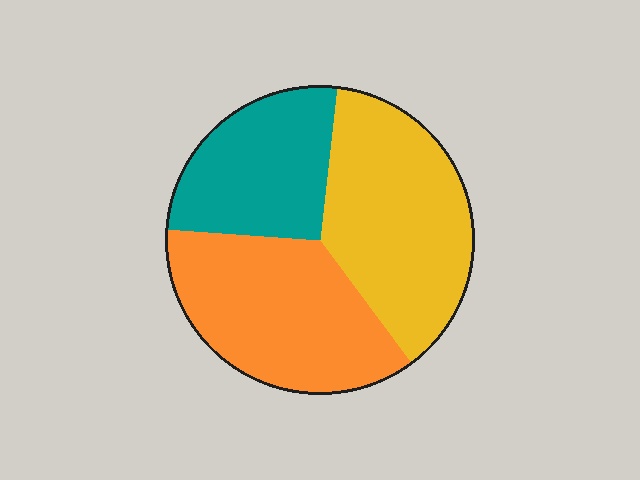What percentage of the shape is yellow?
Yellow covers 38% of the shape.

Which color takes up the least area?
Teal, at roughly 25%.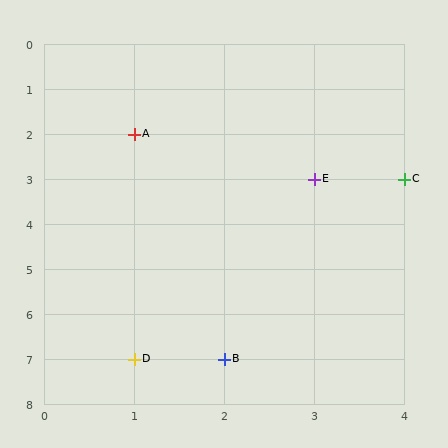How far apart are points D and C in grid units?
Points D and C are 3 columns and 4 rows apart (about 5.0 grid units diagonally).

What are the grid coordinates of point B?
Point B is at grid coordinates (2, 7).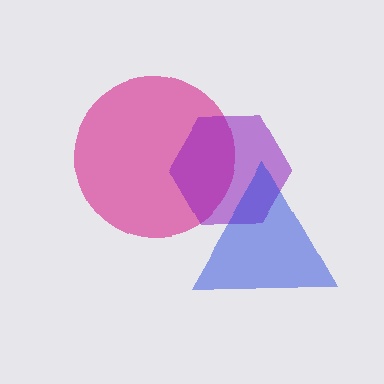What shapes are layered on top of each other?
The layered shapes are: a magenta circle, a purple hexagon, a blue triangle.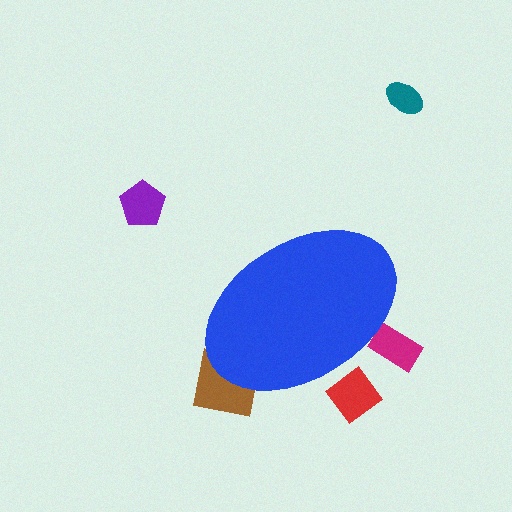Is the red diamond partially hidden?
Yes, the red diamond is partially hidden behind the blue ellipse.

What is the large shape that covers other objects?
A blue ellipse.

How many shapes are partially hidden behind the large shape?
3 shapes are partially hidden.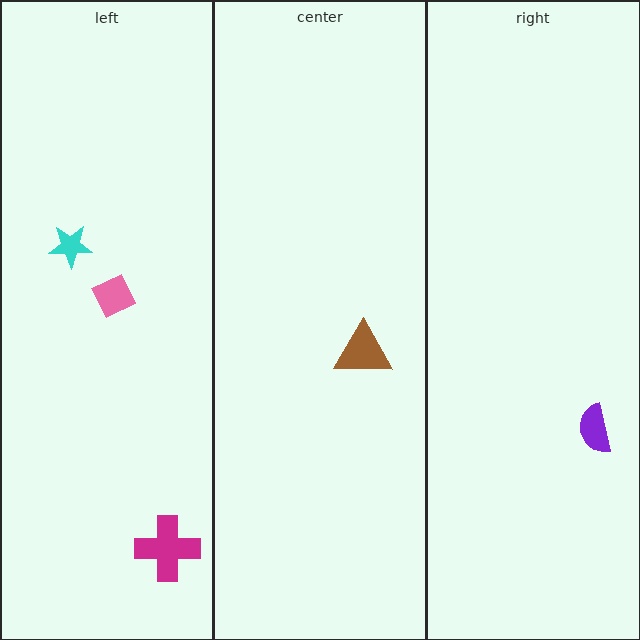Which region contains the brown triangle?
The center region.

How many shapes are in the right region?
1.